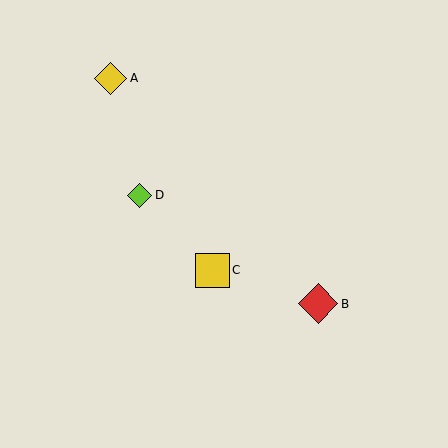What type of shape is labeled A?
Shape A is a yellow diamond.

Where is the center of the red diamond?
The center of the red diamond is at (318, 304).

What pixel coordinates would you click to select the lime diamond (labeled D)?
Click at (139, 195) to select the lime diamond D.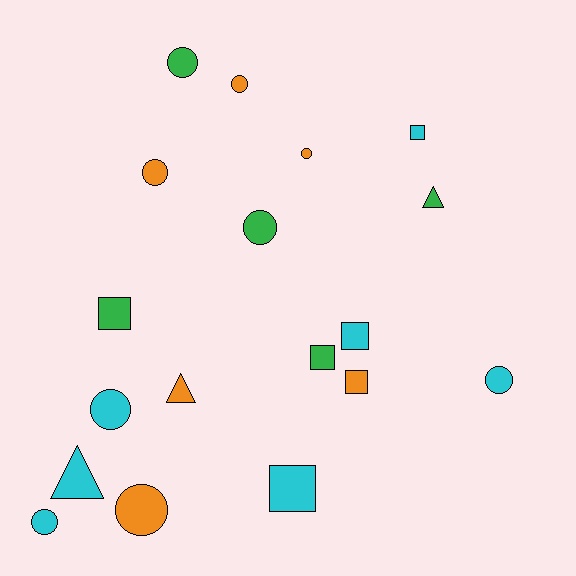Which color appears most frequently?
Cyan, with 7 objects.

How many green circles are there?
There are 2 green circles.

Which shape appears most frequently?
Circle, with 9 objects.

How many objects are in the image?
There are 18 objects.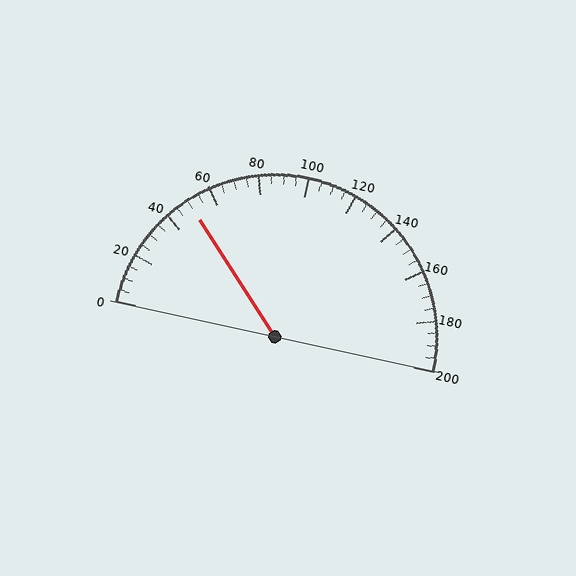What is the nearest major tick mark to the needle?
The nearest major tick mark is 40.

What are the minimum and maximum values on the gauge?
The gauge ranges from 0 to 200.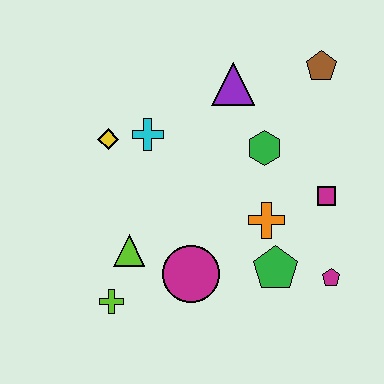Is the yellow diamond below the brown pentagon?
Yes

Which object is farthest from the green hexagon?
The lime cross is farthest from the green hexagon.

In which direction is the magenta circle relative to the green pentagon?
The magenta circle is to the left of the green pentagon.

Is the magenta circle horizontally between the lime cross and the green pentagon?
Yes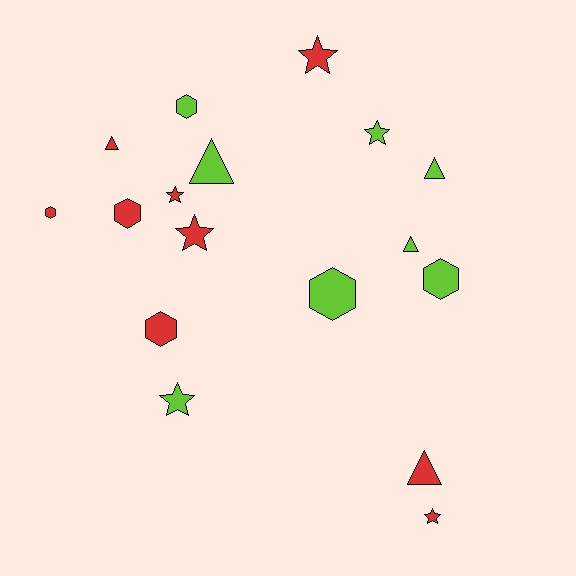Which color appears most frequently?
Red, with 9 objects.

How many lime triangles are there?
There are 3 lime triangles.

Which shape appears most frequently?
Hexagon, with 6 objects.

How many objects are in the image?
There are 17 objects.